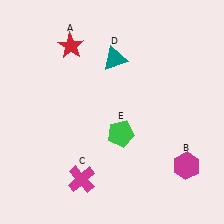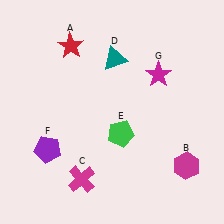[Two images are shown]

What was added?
A purple pentagon (F), a magenta star (G) were added in Image 2.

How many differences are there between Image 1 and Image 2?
There are 2 differences between the two images.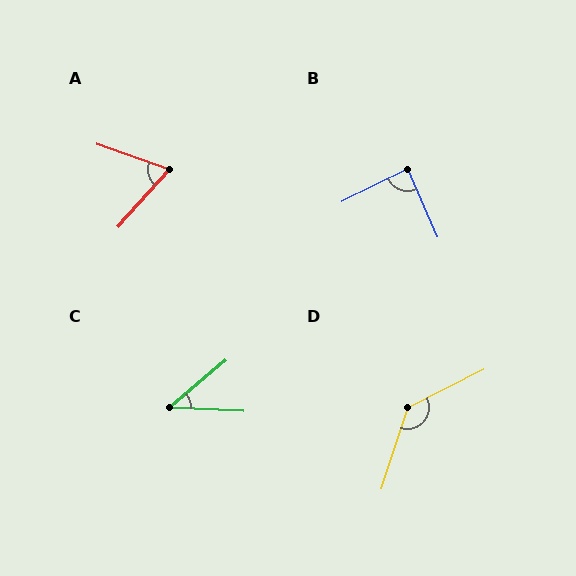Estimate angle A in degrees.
Approximately 67 degrees.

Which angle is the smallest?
C, at approximately 43 degrees.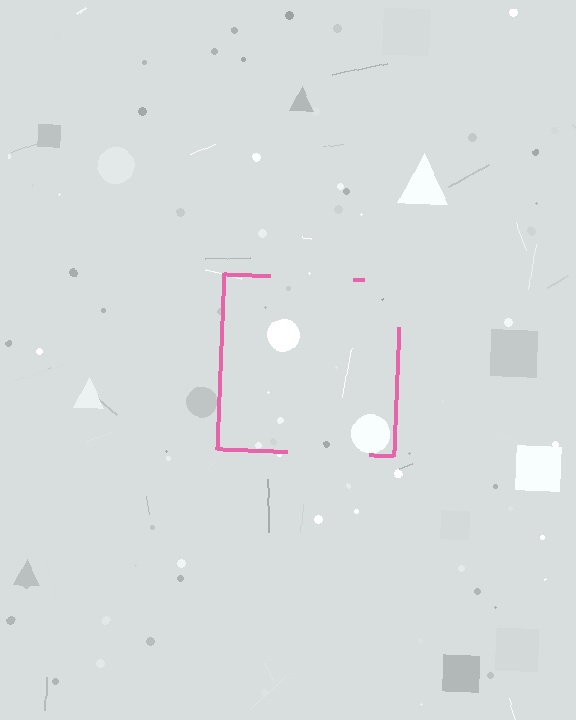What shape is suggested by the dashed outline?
The dashed outline suggests a square.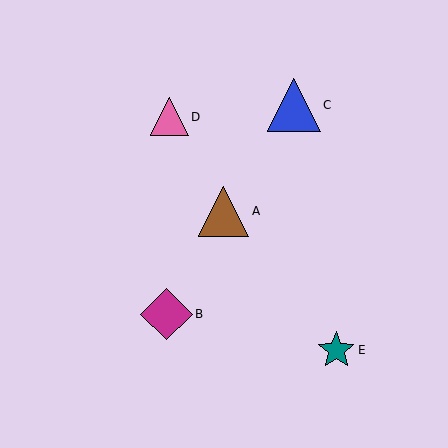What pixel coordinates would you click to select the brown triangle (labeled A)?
Click at (224, 211) to select the brown triangle A.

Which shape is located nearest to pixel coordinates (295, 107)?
The blue triangle (labeled C) at (294, 105) is nearest to that location.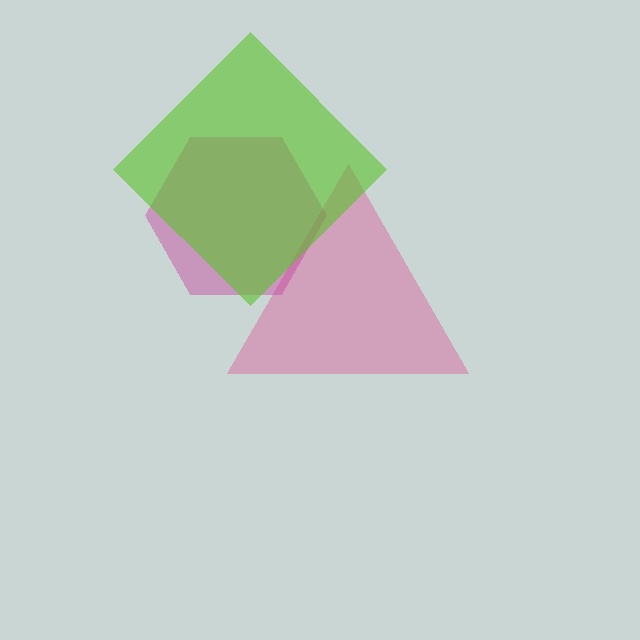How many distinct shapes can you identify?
There are 3 distinct shapes: a pink triangle, a magenta hexagon, a lime diamond.